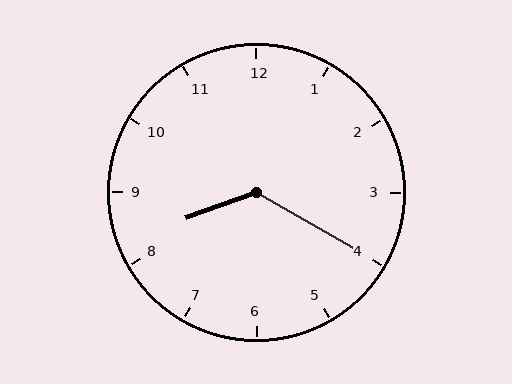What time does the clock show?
8:20.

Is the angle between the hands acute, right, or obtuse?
It is obtuse.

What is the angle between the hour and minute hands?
Approximately 130 degrees.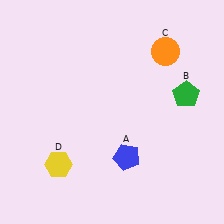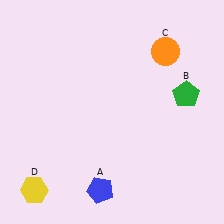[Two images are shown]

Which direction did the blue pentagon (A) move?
The blue pentagon (A) moved down.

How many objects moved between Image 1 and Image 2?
2 objects moved between the two images.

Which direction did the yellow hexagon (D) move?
The yellow hexagon (D) moved down.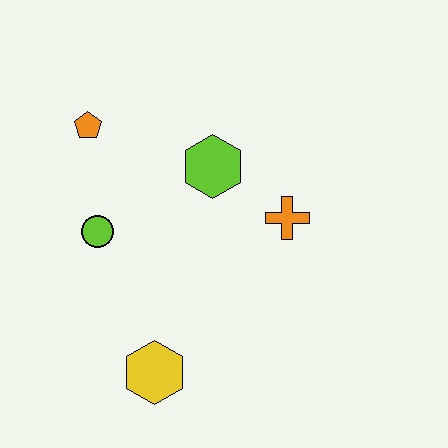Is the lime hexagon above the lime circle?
Yes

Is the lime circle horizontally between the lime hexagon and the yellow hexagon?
No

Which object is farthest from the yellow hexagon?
The orange pentagon is farthest from the yellow hexagon.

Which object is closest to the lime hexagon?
The orange cross is closest to the lime hexagon.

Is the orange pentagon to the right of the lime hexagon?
No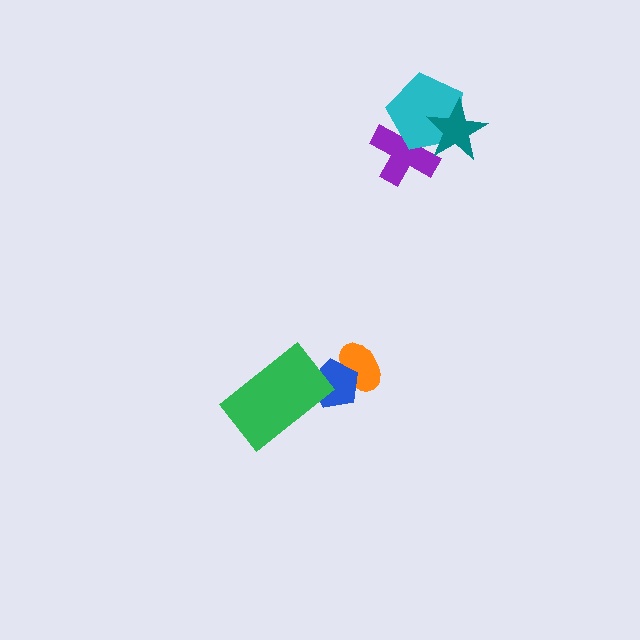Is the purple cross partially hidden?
Yes, it is partially covered by another shape.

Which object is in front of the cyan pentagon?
The teal star is in front of the cyan pentagon.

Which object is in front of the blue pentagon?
The green rectangle is in front of the blue pentagon.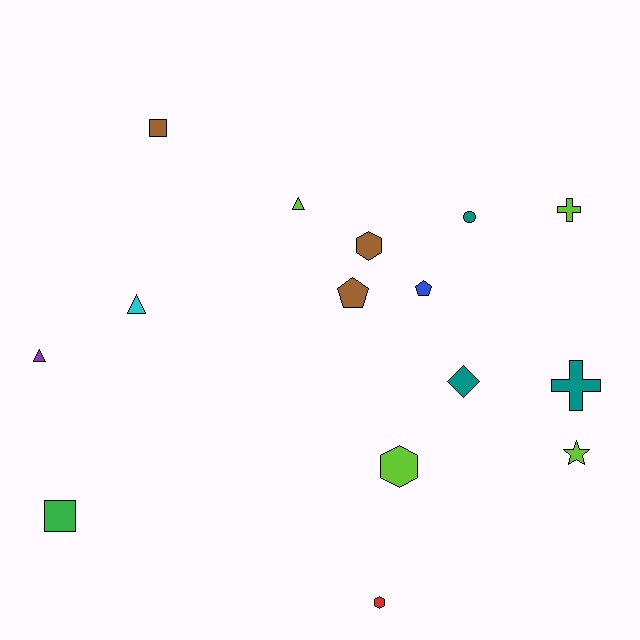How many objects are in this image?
There are 15 objects.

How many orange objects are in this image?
There are no orange objects.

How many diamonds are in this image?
There is 1 diamond.